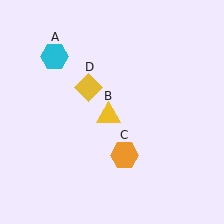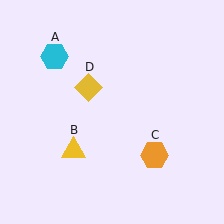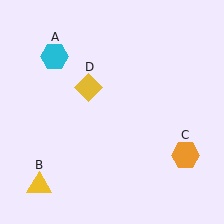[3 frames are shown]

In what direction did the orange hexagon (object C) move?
The orange hexagon (object C) moved right.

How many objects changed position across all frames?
2 objects changed position: yellow triangle (object B), orange hexagon (object C).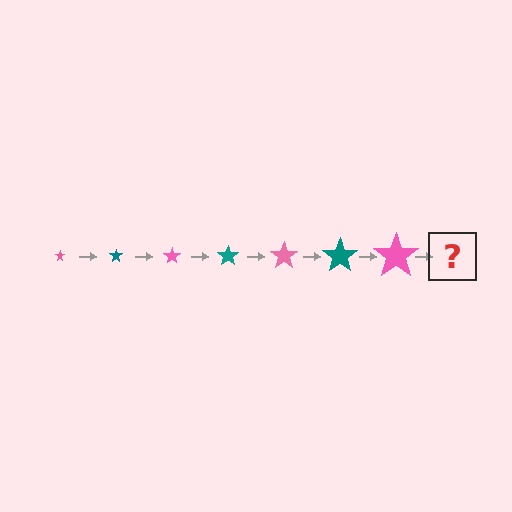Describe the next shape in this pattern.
It should be a teal star, larger than the previous one.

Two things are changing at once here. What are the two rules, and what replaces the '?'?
The two rules are that the star grows larger each step and the color cycles through pink and teal. The '?' should be a teal star, larger than the previous one.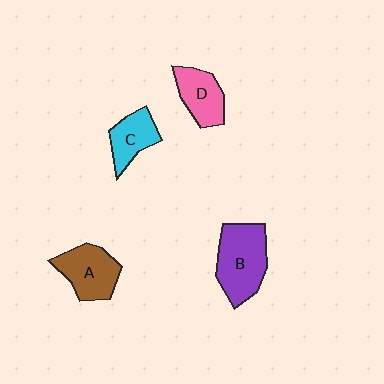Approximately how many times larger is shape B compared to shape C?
Approximately 1.7 times.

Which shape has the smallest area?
Shape C (cyan).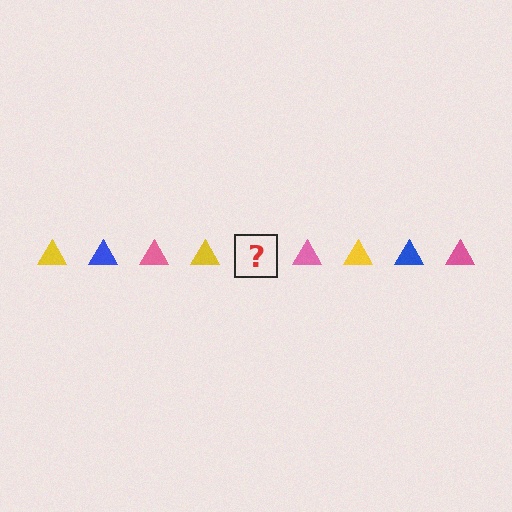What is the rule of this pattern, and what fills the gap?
The rule is that the pattern cycles through yellow, blue, pink triangles. The gap should be filled with a blue triangle.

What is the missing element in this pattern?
The missing element is a blue triangle.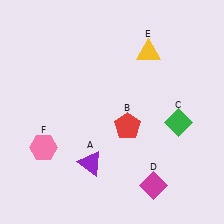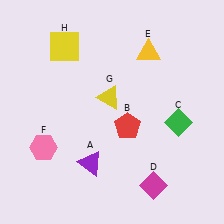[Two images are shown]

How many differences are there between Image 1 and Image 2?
There are 2 differences between the two images.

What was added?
A yellow triangle (G), a yellow square (H) were added in Image 2.